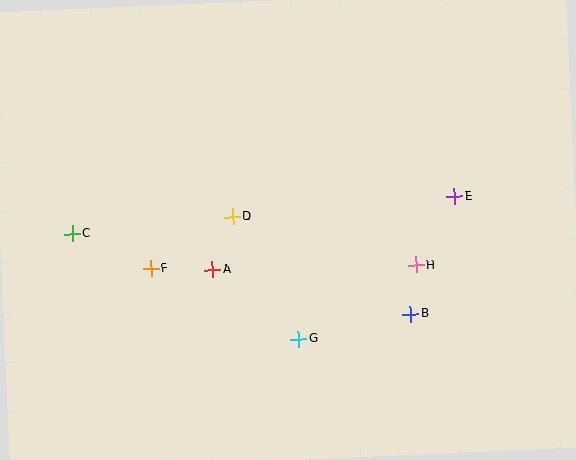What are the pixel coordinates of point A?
Point A is at (212, 270).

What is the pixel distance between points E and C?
The distance between E and C is 384 pixels.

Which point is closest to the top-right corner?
Point E is closest to the top-right corner.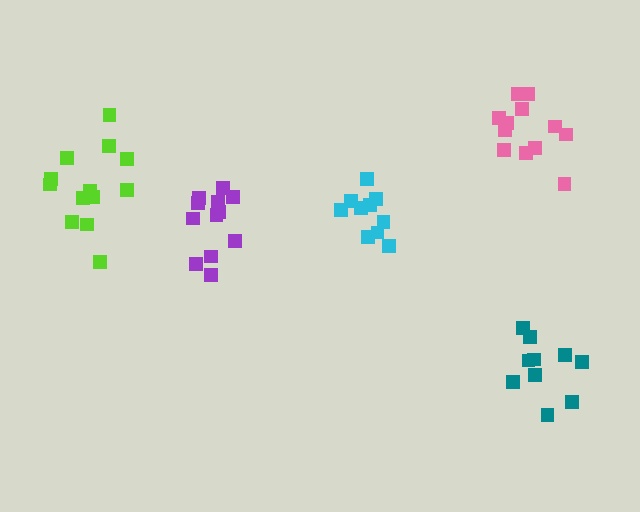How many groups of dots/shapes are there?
There are 5 groups.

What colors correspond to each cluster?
The clusters are colored: cyan, purple, teal, lime, pink.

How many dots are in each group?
Group 1: 10 dots, Group 2: 12 dots, Group 3: 10 dots, Group 4: 13 dots, Group 5: 12 dots (57 total).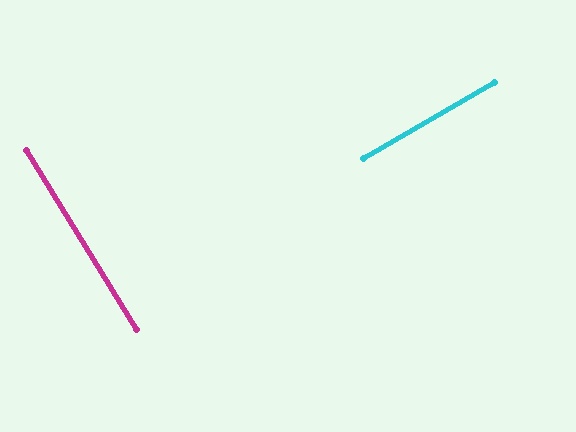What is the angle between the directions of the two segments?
Approximately 88 degrees.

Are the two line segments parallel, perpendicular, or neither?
Perpendicular — they meet at approximately 88°.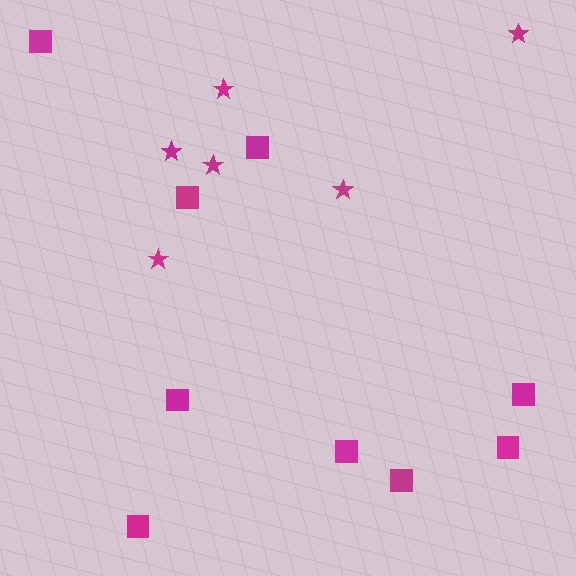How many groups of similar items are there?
There are 2 groups: one group of squares (9) and one group of stars (6).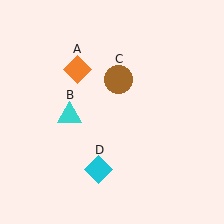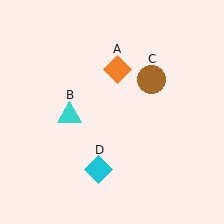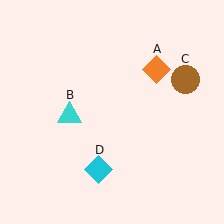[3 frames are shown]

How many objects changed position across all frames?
2 objects changed position: orange diamond (object A), brown circle (object C).